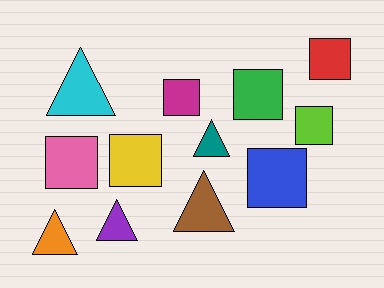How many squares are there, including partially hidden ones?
There are 7 squares.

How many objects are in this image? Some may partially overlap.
There are 12 objects.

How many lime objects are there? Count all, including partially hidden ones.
There is 1 lime object.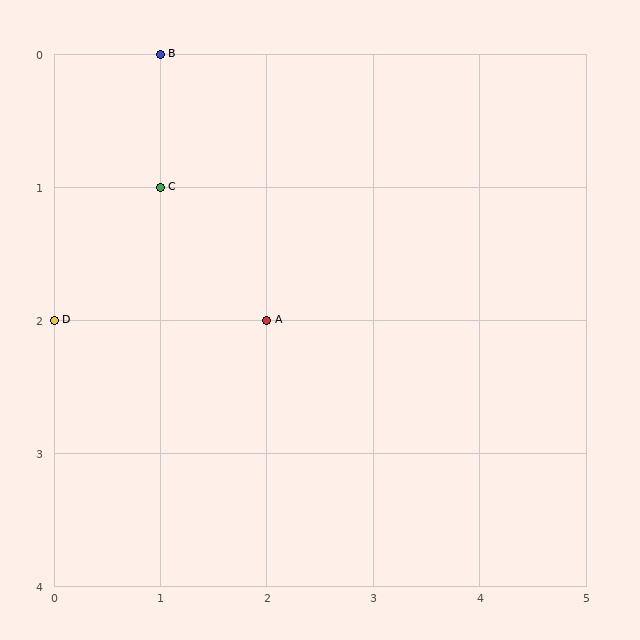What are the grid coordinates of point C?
Point C is at grid coordinates (1, 1).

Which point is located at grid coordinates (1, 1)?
Point C is at (1, 1).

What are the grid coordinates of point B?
Point B is at grid coordinates (1, 0).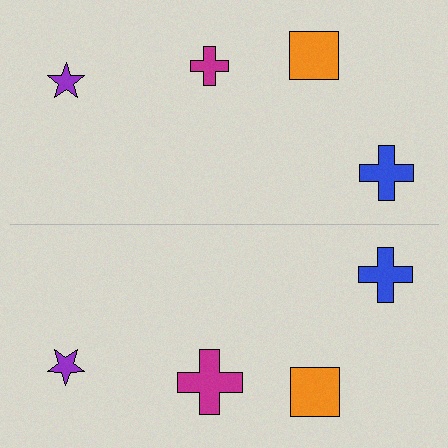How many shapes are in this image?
There are 8 shapes in this image.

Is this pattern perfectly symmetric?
No, the pattern is not perfectly symmetric. The magenta cross on the bottom side has a different size than its mirror counterpart.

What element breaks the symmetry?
The magenta cross on the bottom side has a different size than its mirror counterpart.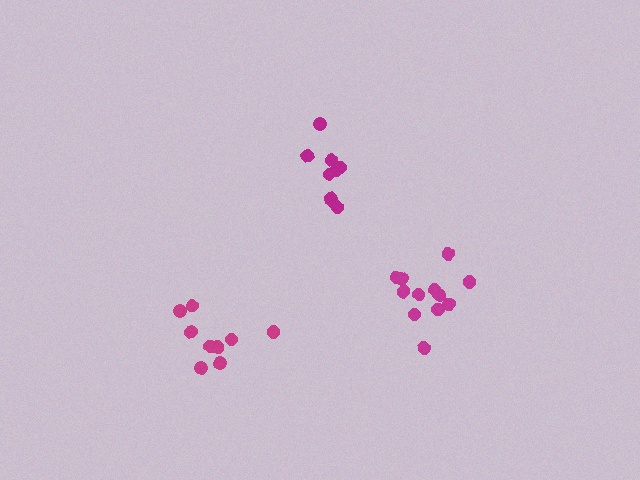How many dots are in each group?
Group 1: 9 dots, Group 2: 12 dots, Group 3: 9 dots (30 total).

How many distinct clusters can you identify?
There are 3 distinct clusters.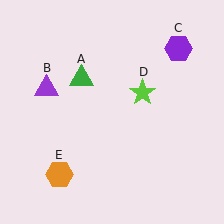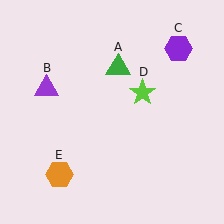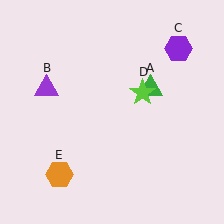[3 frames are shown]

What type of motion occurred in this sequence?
The green triangle (object A) rotated clockwise around the center of the scene.